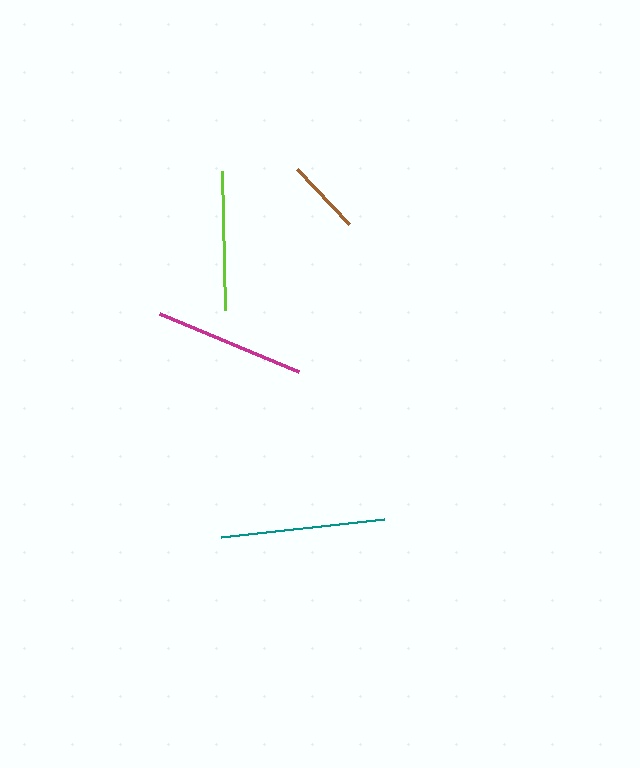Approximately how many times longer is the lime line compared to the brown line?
The lime line is approximately 1.8 times the length of the brown line.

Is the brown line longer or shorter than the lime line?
The lime line is longer than the brown line.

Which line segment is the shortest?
The brown line is the shortest at approximately 76 pixels.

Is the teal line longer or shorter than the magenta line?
The teal line is longer than the magenta line.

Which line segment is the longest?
The teal line is the longest at approximately 163 pixels.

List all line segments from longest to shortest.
From longest to shortest: teal, magenta, lime, brown.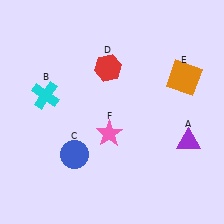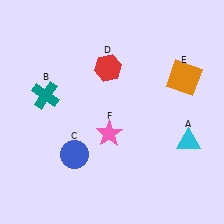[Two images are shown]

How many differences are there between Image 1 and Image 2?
There are 2 differences between the two images.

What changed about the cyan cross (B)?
In Image 1, B is cyan. In Image 2, it changed to teal.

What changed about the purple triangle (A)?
In Image 1, A is purple. In Image 2, it changed to cyan.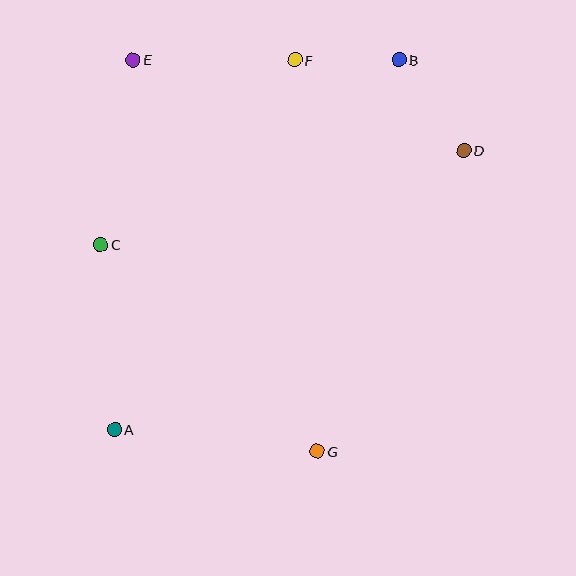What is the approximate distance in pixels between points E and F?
The distance between E and F is approximately 162 pixels.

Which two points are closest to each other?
Points B and F are closest to each other.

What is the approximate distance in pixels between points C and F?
The distance between C and F is approximately 268 pixels.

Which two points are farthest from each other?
Points A and B are farthest from each other.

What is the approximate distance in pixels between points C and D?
The distance between C and D is approximately 375 pixels.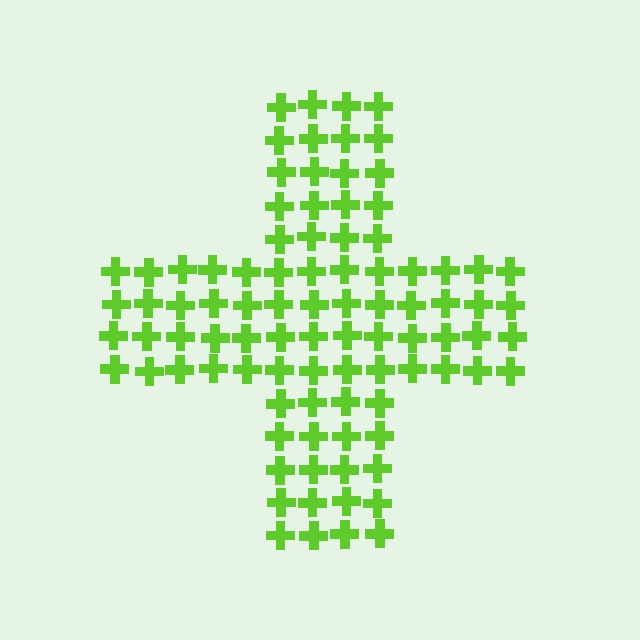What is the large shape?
The large shape is a cross.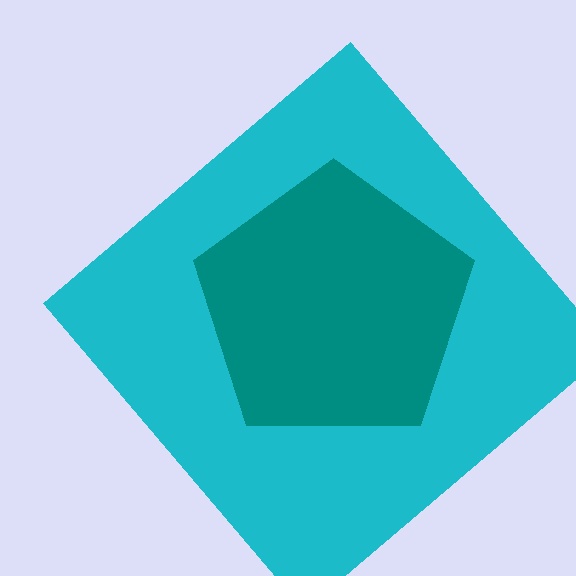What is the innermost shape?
The teal pentagon.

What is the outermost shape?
The cyan diamond.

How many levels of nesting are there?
2.